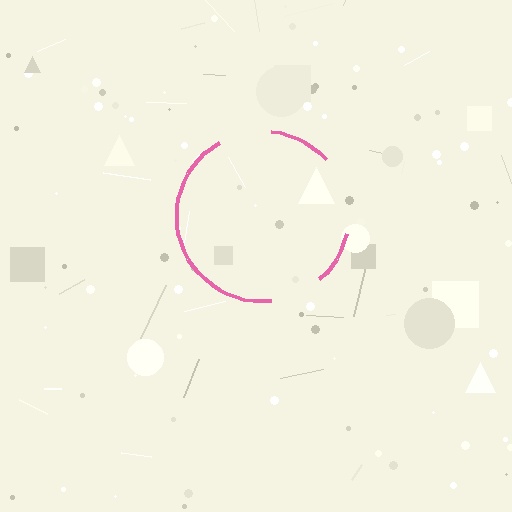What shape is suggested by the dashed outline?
The dashed outline suggests a circle.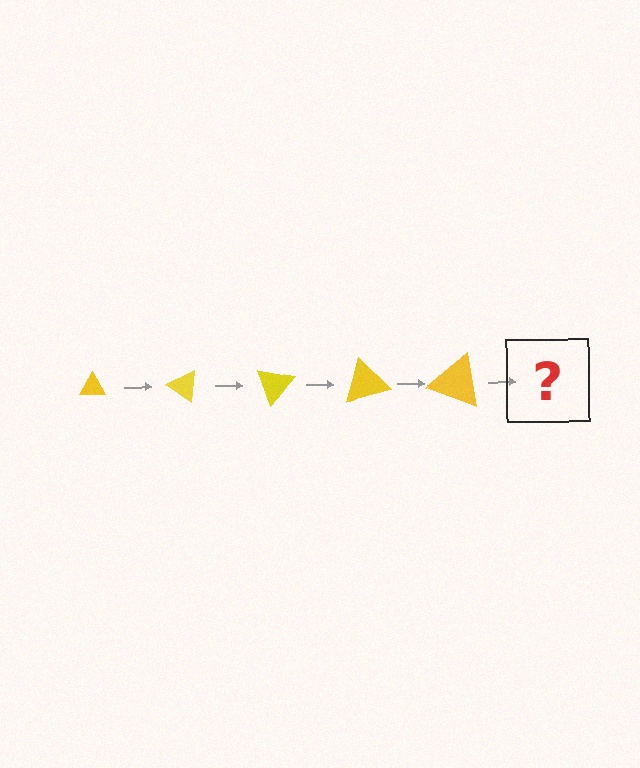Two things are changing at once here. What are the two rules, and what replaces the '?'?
The two rules are that the triangle grows larger each step and it rotates 35 degrees each step. The '?' should be a triangle, larger than the previous one and rotated 175 degrees from the start.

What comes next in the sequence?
The next element should be a triangle, larger than the previous one and rotated 175 degrees from the start.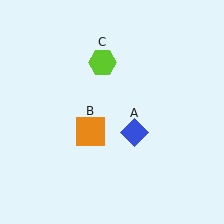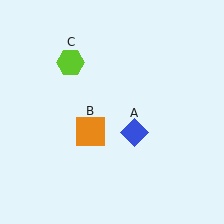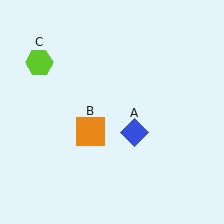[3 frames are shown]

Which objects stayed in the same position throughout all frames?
Blue diamond (object A) and orange square (object B) remained stationary.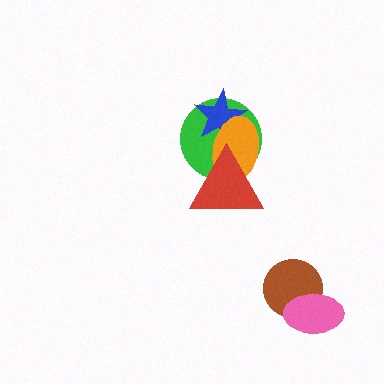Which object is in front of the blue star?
The orange ellipse is in front of the blue star.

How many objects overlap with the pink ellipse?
1 object overlaps with the pink ellipse.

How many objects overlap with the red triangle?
2 objects overlap with the red triangle.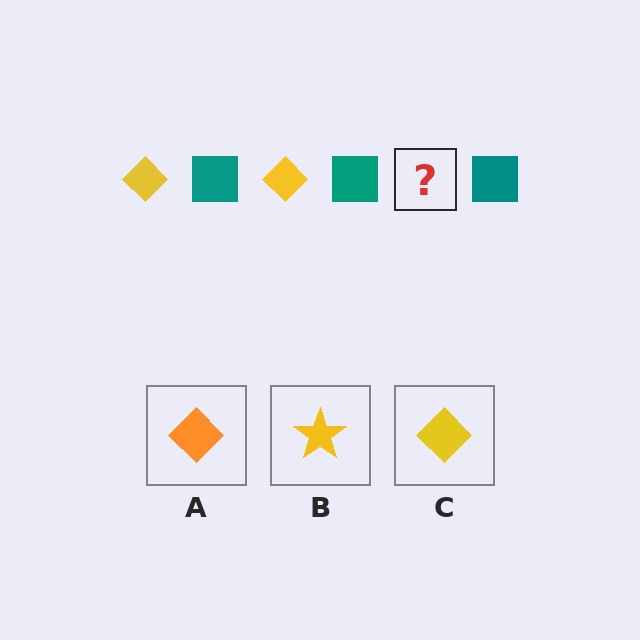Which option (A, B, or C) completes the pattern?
C.